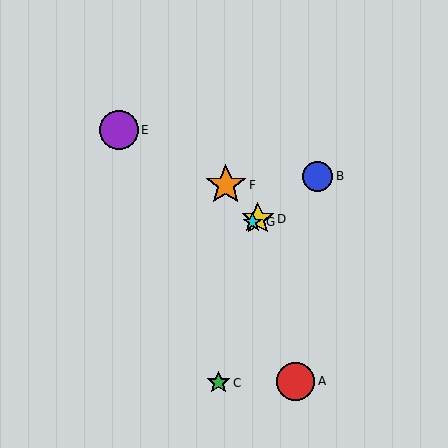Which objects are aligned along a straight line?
Objects B, D, G are aligned along a straight line.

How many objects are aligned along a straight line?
3 objects (B, D, G) are aligned along a straight line.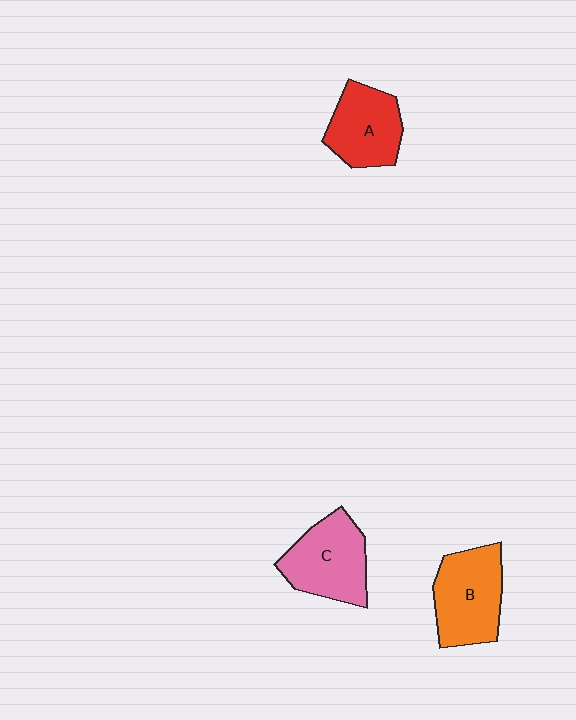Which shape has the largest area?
Shape B (orange).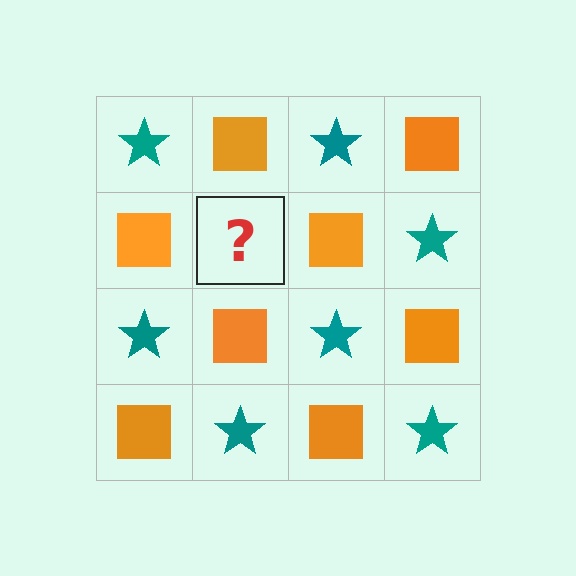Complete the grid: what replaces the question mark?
The question mark should be replaced with a teal star.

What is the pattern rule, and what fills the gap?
The rule is that it alternates teal star and orange square in a checkerboard pattern. The gap should be filled with a teal star.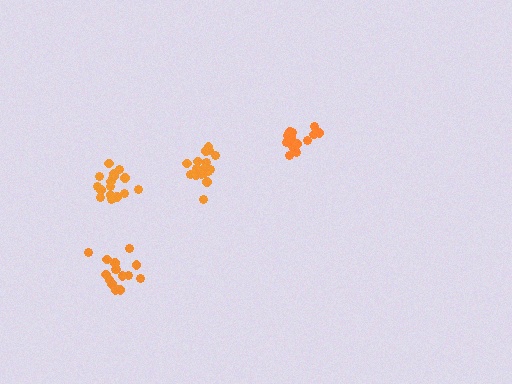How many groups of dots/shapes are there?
There are 4 groups.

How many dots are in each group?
Group 1: 15 dots, Group 2: 19 dots, Group 3: 18 dots, Group 4: 16 dots (68 total).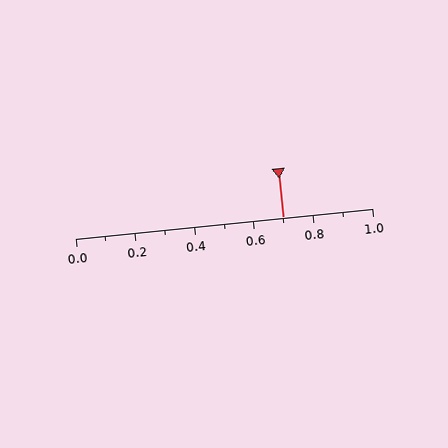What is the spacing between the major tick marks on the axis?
The major ticks are spaced 0.2 apart.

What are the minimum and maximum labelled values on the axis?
The axis runs from 0.0 to 1.0.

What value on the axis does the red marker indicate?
The marker indicates approximately 0.7.